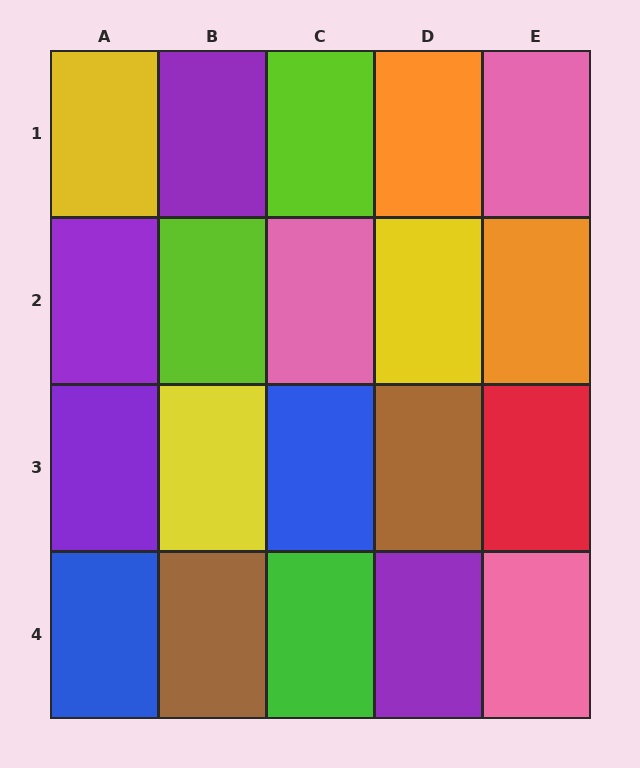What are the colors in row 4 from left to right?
Blue, brown, green, purple, pink.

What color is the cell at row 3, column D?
Brown.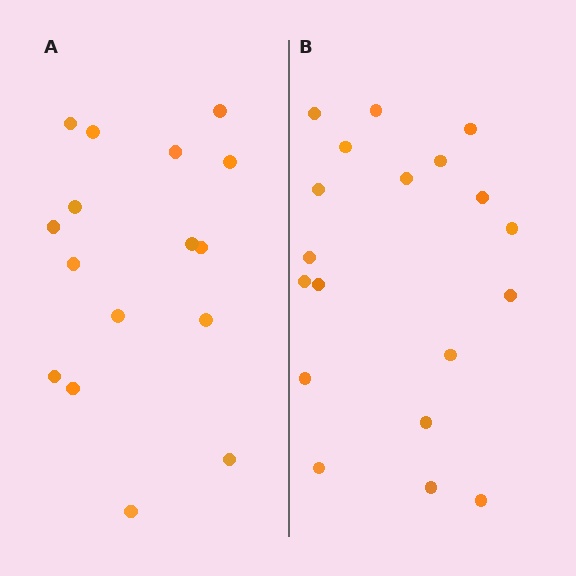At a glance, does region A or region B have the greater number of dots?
Region B (the right region) has more dots.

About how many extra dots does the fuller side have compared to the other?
Region B has just a few more — roughly 2 or 3 more dots than region A.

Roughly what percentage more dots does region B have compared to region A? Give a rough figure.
About 20% more.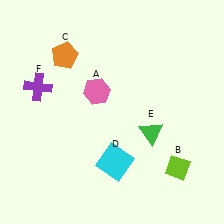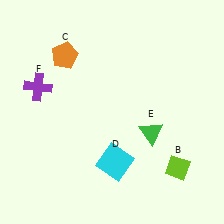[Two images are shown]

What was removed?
The pink hexagon (A) was removed in Image 2.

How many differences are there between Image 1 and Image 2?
There is 1 difference between the two images.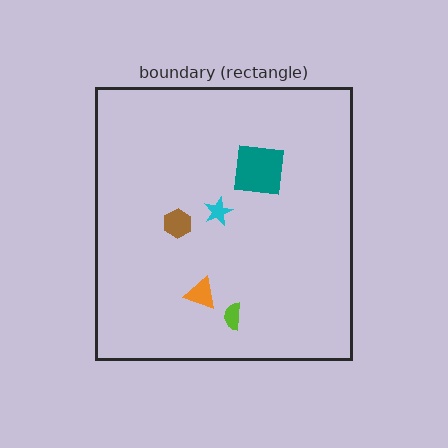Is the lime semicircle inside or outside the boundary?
Inside.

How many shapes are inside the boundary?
5 inside, 0 outside.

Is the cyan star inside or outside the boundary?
Inside.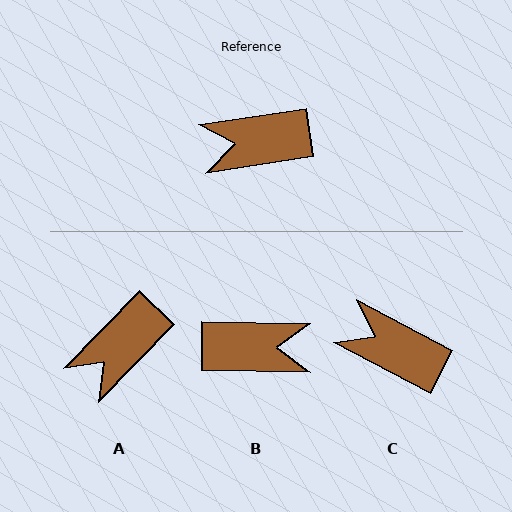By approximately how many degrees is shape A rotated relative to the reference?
Approximately 37 degrees counter-clockwise.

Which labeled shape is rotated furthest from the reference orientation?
B, about 170 degrees away.